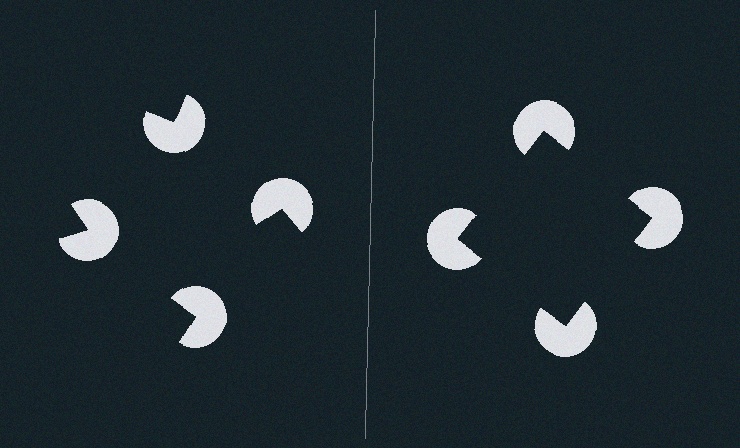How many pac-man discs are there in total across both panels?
8 — 4 on each side.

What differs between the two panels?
The pac-man discs are positioned identically on both sides; only the wedge orientations differ. On the right they align to a square; on the left they are misaligned.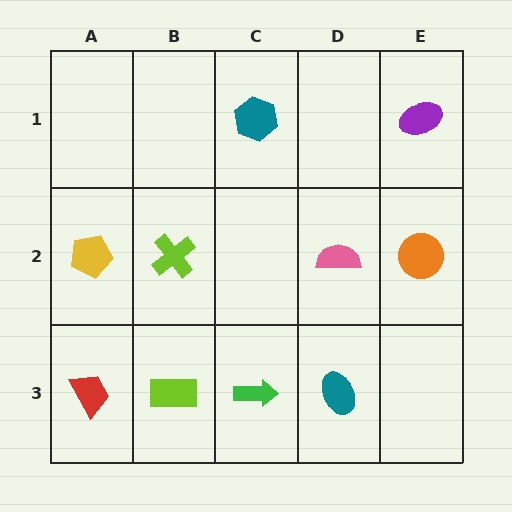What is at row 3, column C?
A green arrow.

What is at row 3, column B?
A lime rectangle.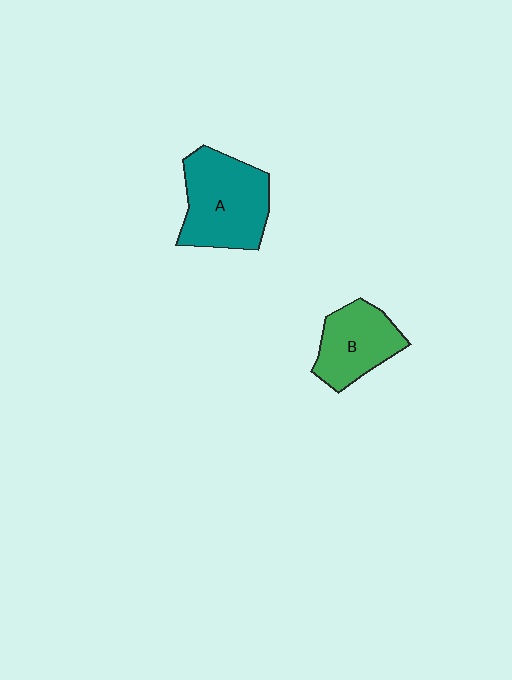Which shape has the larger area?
Shape A (teal).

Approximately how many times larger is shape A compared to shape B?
Approximately 1.4 times.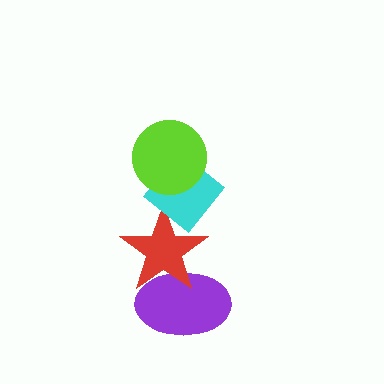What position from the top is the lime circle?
The lime circle is 1st from the top.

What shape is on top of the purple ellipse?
The red star is on top of the purple ellipse.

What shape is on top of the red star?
The cyan diamond is on top of the red star.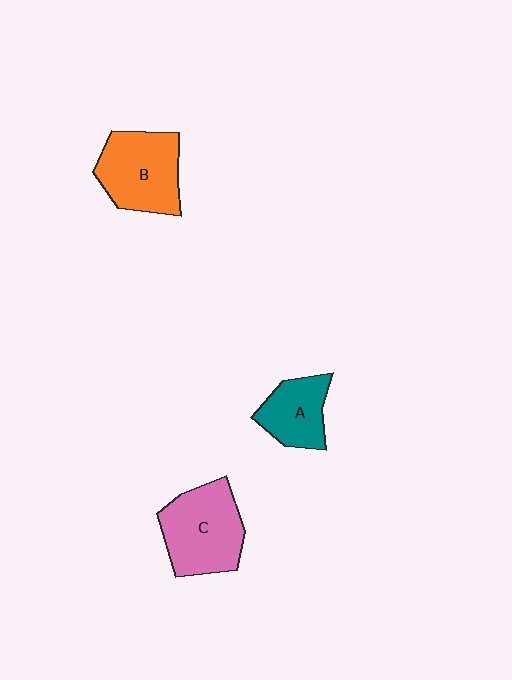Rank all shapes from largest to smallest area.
From largest to smallest: C (pink), B (orange), A (teal).